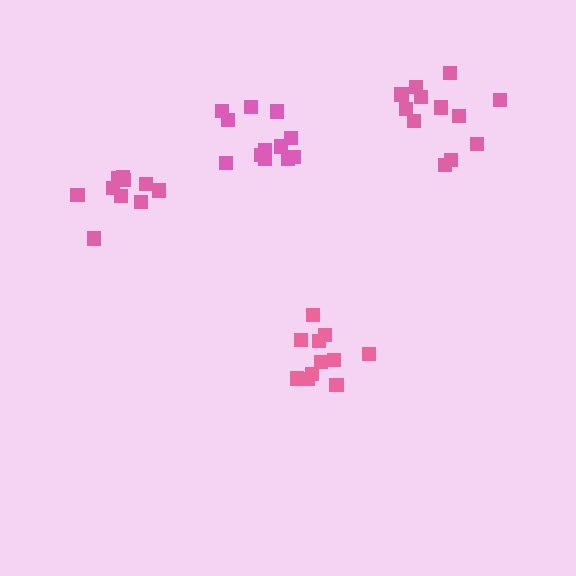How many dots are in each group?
Group 1: 11 dots, Group 2: 10 dots, Group 3: 12 dots, Group 4: 12 dots (45 total).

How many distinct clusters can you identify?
There are 4 distinct clusters.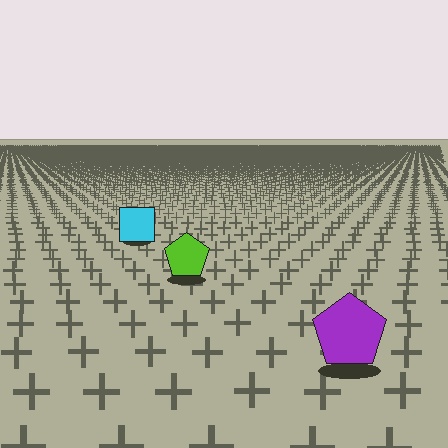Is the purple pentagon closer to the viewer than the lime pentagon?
Yes. The purple pentagon is closer — you can tell from the texture gradient: the ground texture is coarser near it.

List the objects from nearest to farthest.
From nearest to farthest: the purple pentagon, the lime pentagon, the cyan square.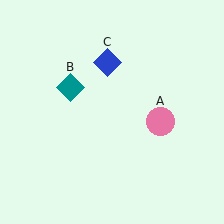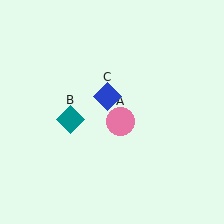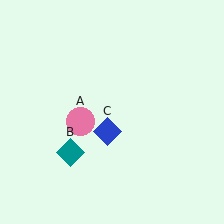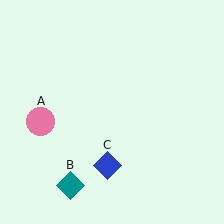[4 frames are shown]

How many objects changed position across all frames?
3 objects changed position: pink circle (object A), teal diamond (object B), blue diamond (object C).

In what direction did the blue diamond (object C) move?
The blue diamond (object C) moved down.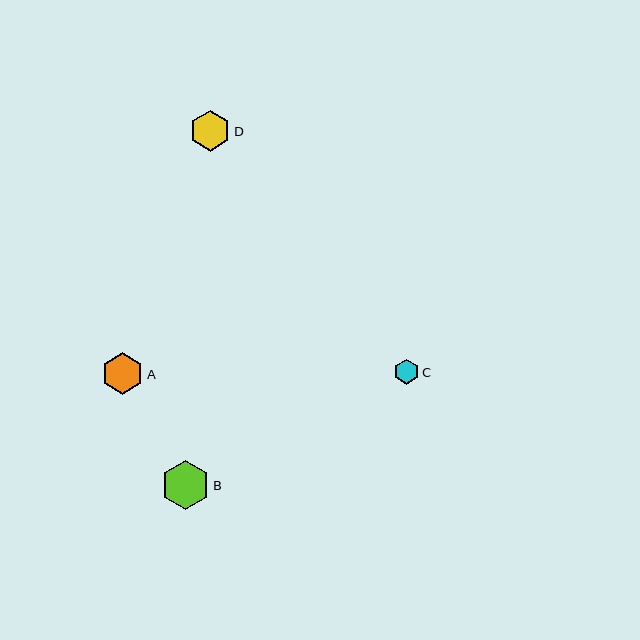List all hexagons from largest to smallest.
From largest to smallest: B, A, D, C.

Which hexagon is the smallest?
Hexagon C is the smallest with a size of approximately 25 pixels.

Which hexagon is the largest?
Hexagon B is the largest with a size of approximately 49 pixels.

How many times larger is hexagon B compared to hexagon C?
Hexagon B is approximately 1.9 times the size of hexagon C.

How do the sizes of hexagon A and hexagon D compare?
Hexagon A and hexagon D are approximately the same size.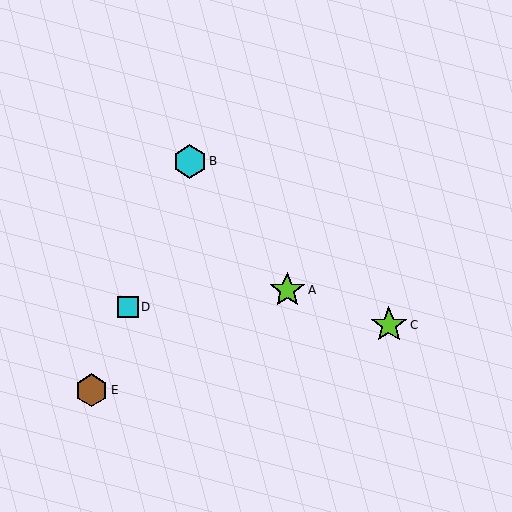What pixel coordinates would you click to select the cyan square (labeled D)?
Click at (128, 307) to select the cyan square D.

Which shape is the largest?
The lime star (labeled C) is the largest.